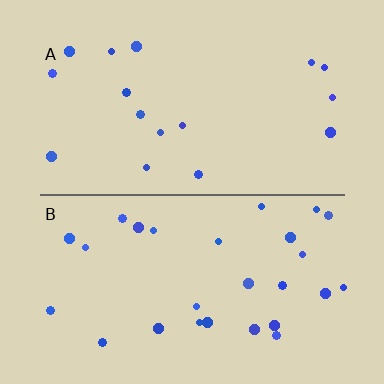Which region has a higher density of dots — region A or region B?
B (the bottom).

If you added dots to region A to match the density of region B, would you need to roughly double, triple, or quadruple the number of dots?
Approximately double.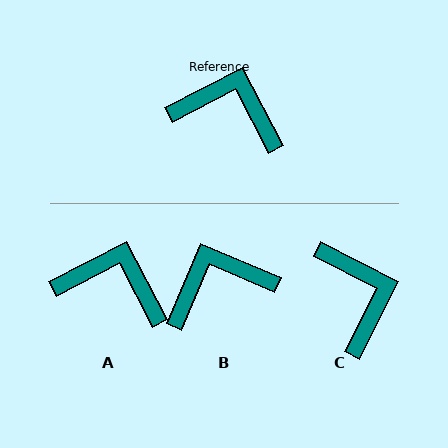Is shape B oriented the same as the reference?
No, it is off by about 40 degrees.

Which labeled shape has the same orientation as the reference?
A.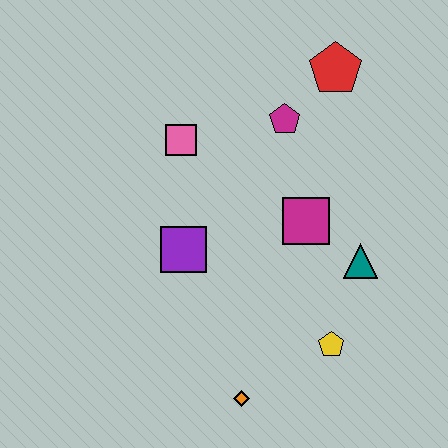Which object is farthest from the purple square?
The red pentagon is farthest from the purple square.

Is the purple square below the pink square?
Yes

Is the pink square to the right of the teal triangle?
No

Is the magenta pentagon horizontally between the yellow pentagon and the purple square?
Yes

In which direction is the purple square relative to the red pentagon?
The purple square is below the red pentagon.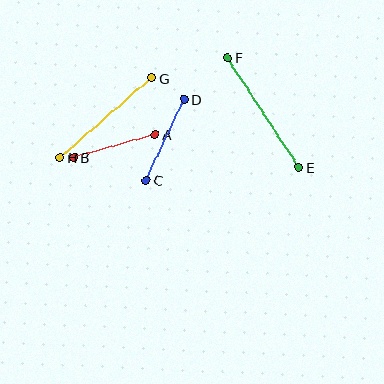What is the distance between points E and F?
The distance is approximately 131 pixels.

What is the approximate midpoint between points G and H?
The midpoint is at approximately (106, 118) pixels.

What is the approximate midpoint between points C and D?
The midpoint is at approximately (165, 140) pixels.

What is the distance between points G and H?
The distance is approximately 122 pixels.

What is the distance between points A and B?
The distance is approximately 85 pixels.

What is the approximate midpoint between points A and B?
The midpoint is at approximately (115, 146) pixels.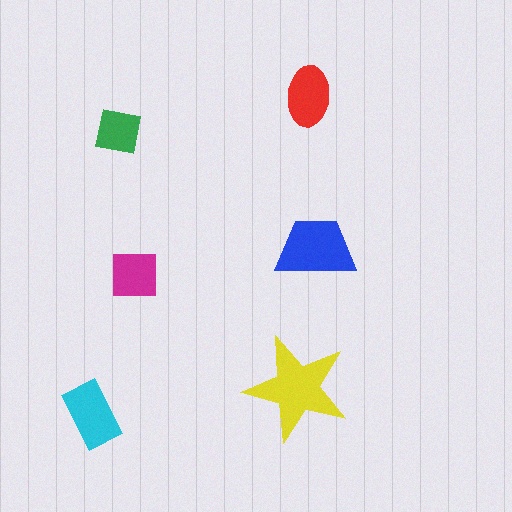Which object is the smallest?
The green square.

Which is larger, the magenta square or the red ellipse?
The red ellipse.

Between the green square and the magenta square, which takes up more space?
The magenta square.